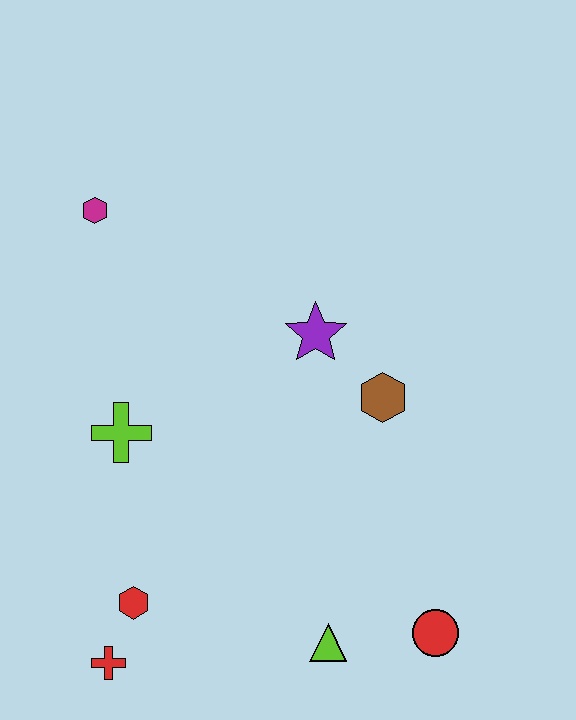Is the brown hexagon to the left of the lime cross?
No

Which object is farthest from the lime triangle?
The magenta hexagon is farthest from the lime triangle.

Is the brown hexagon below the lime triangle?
No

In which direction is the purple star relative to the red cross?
The purple star is above the red cross.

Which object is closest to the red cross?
The red hexagon is closest to the red cross.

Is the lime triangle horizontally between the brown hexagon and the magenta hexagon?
Yes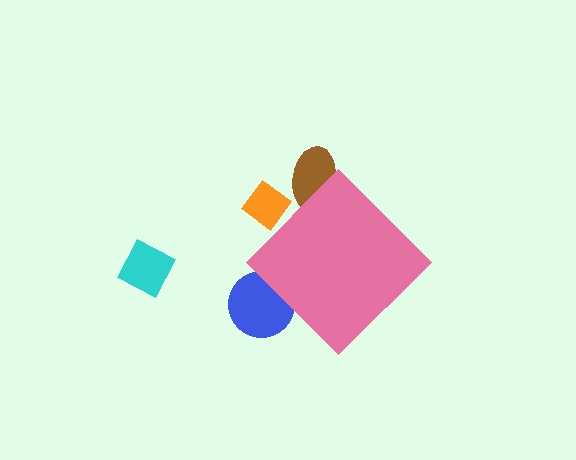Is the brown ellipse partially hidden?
Yes, the brown ellipse is partially hidden behind the pink diamond.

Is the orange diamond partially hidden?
Yes, the orange diamond is partially hidden behind the pink diamond.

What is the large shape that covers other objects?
A pink diamond.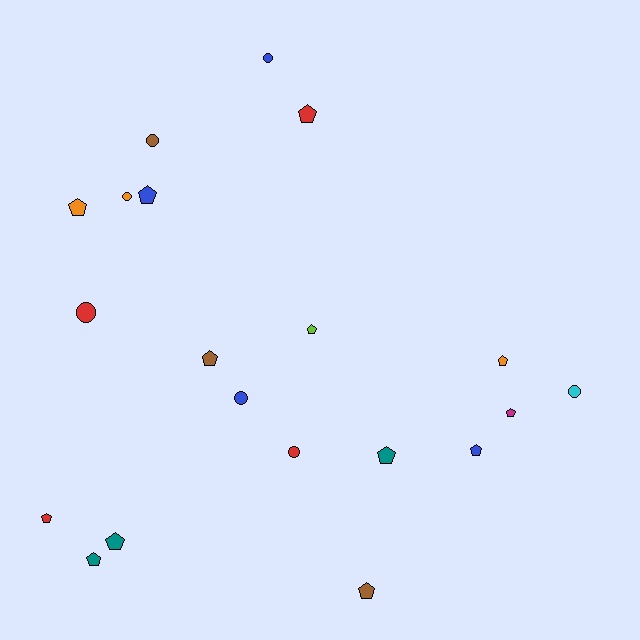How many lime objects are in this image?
There is 1 lime object.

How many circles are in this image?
There are 7 circles.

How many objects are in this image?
There are 20 objects.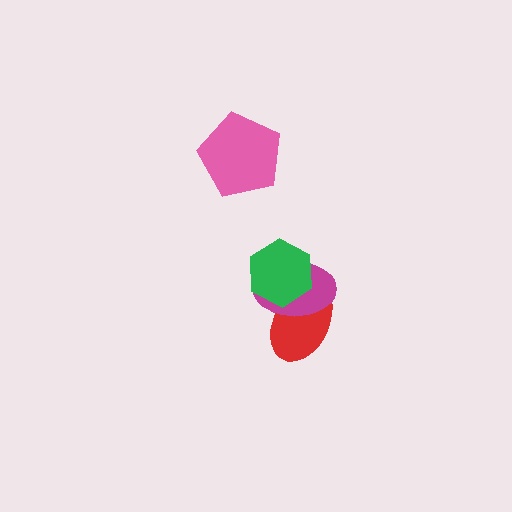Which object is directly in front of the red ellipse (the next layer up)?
The magenta ellipse is directly in front of the red ellipse.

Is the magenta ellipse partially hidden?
Yes, it is partially covered by another shape.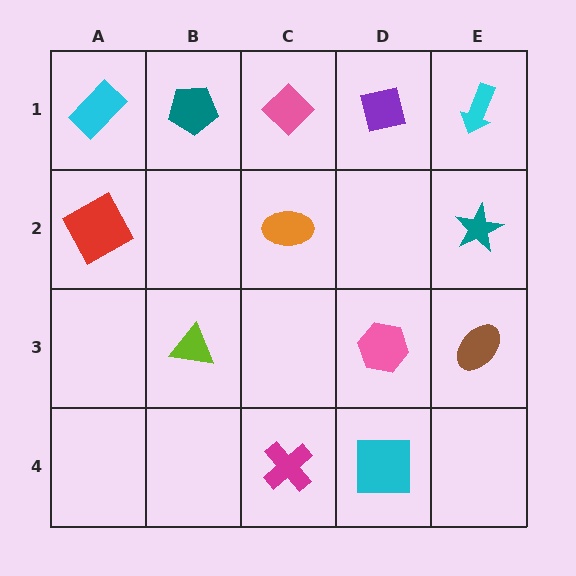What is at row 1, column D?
A purple square.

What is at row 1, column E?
A cyan arrow.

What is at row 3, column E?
A brown ellipse.